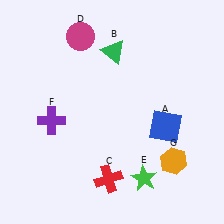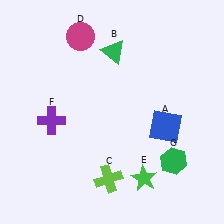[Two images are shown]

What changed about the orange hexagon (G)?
In Image 1, G is orange. In Image 2, it changed to green.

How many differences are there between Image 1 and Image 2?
There are 2 differences between the two images.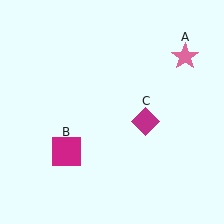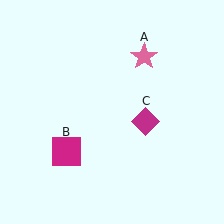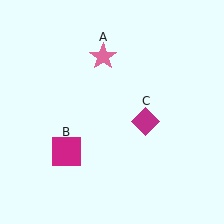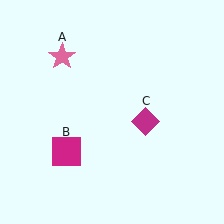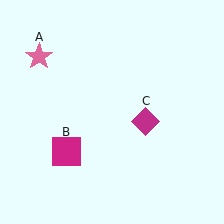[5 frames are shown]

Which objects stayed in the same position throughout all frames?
Magenta square (object B) and magenta diamond (object C) remained stationary.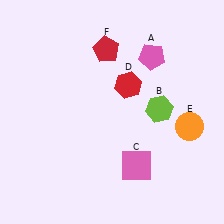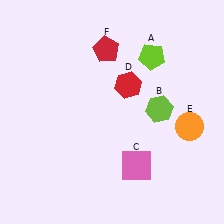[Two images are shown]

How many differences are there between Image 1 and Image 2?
There is 1 difference between the two images.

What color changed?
The pentagon (A) changed from pink in Image 1 to lime in Image 2.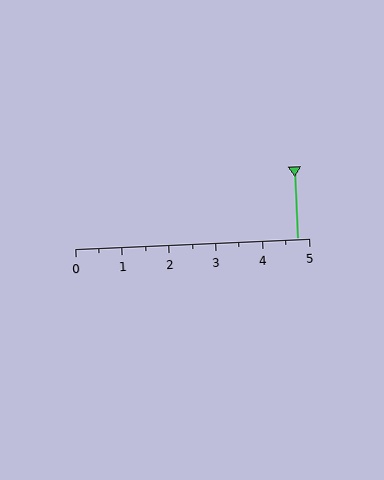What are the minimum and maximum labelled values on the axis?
The axis runs from 0 to 5.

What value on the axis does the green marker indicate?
The marker indicates approximately 4.8.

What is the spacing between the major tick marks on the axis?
The major ticks are spaced 1 apart.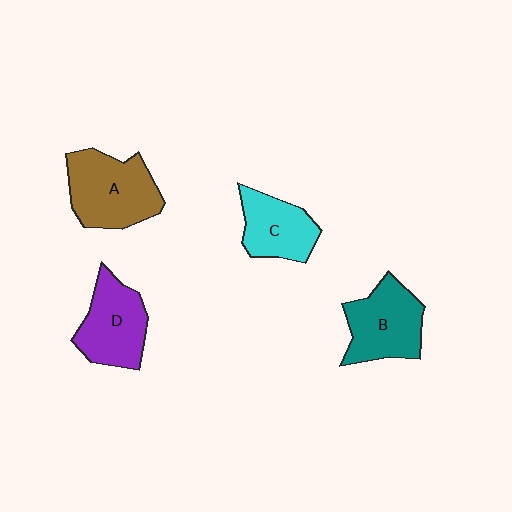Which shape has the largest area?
Shape A (brown).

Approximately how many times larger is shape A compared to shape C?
Approximately 1.4 times.